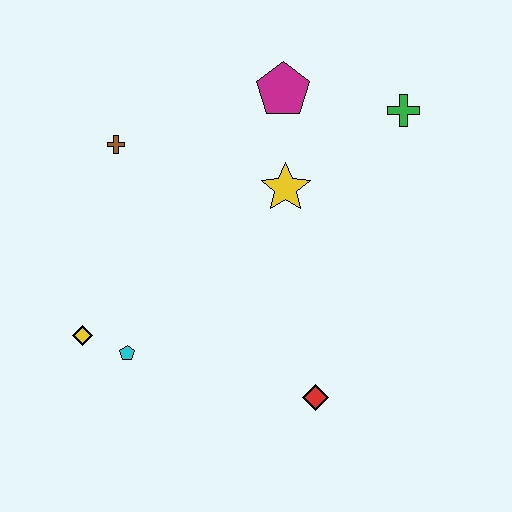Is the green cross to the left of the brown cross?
No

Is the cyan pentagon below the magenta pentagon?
Yes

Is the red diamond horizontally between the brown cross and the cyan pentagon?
No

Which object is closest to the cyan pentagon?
The yellow diamond is closest to the cyan pentagon.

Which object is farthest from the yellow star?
The yellow diamond is farthest from the yellow star.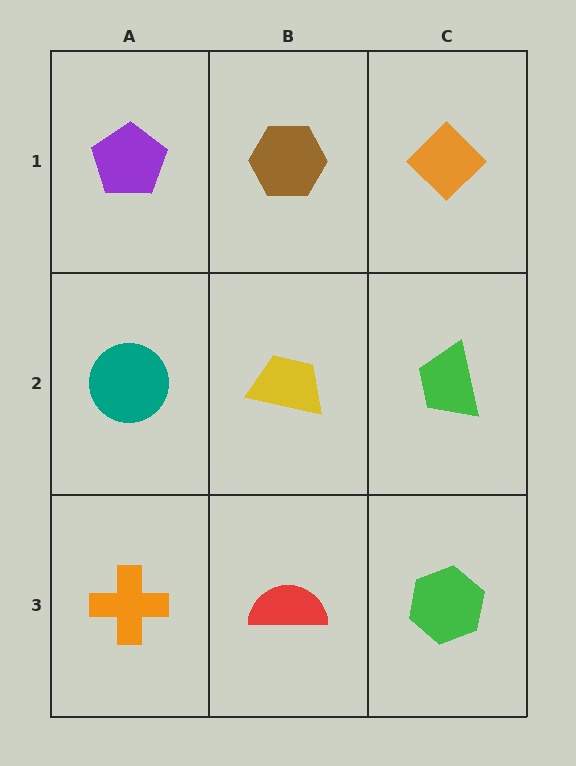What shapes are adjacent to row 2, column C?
An orange diamond (row 1, column C), a green hexagon (row 3, column C), a yellow trapezoid (row 2, column B).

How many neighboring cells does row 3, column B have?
3.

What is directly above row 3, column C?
A green trapezoid.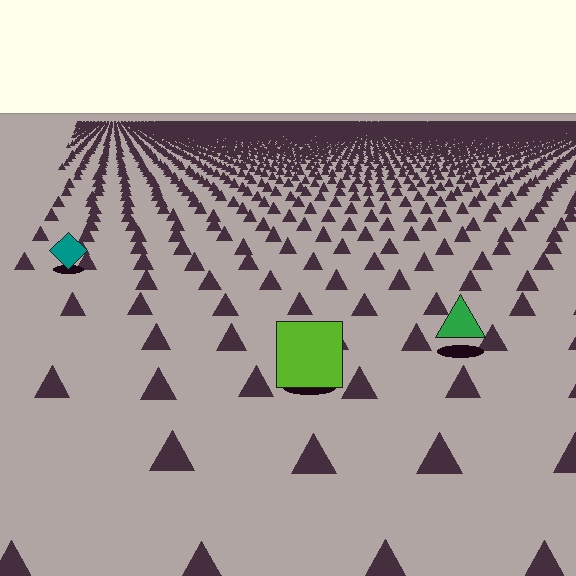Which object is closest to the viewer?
The lime square is closest. The texture marks near it are larger and more spread out.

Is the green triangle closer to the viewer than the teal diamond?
Yes. The green triangle is closer — you can tell from the texture gradient: the ground texture is coarser near it.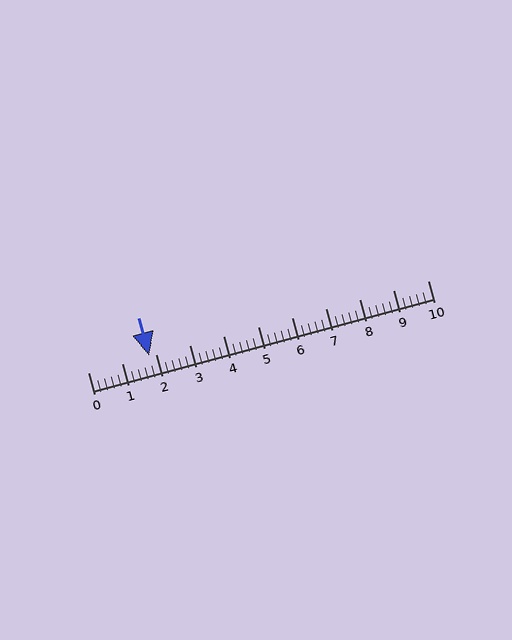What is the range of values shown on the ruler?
The ruler shows values from 0 to 10.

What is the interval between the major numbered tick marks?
The major tick marks are spaced 1 units apart.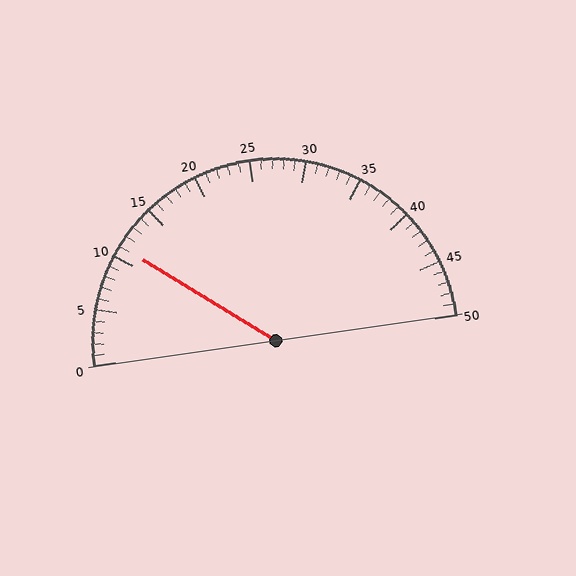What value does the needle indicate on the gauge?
The needle indicates approximately 11.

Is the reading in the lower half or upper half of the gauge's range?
The reading is in the lower half of the range (0 to 50).